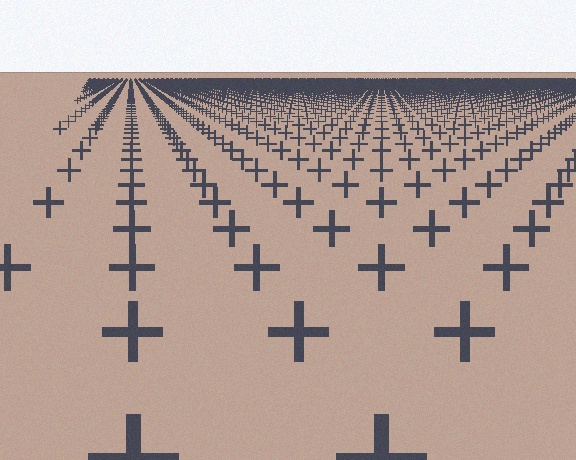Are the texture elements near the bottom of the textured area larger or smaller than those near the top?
Larger. Near the bottom, elements are closer to the viewer and appear at a bigger on-screen size.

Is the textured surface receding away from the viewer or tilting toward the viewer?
The surface is receding away from the viewer. Texture elements get smaller and denser toward the top.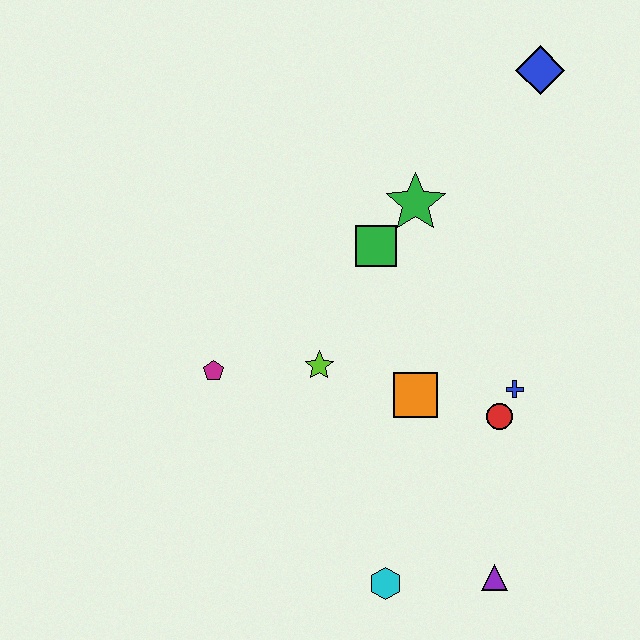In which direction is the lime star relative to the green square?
The lime star is below the green square.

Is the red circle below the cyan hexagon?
No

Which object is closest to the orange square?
The red circle is closest to the orange square.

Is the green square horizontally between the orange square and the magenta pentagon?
Yes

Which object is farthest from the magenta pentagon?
The blue diamond is farthest from the magenta pentagon.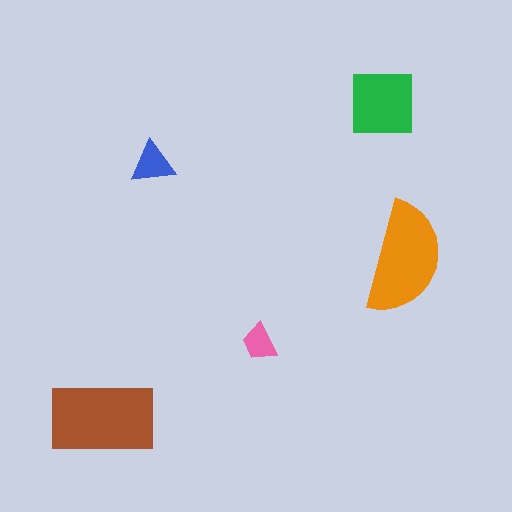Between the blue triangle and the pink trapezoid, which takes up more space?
The blue triangle.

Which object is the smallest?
The pink trapezoid.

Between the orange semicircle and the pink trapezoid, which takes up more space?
The orange semicircle.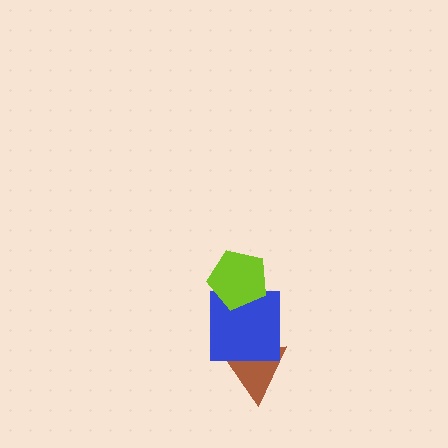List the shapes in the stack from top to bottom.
From top to bottom: the lime pentagon, the blue square, the brown triangle.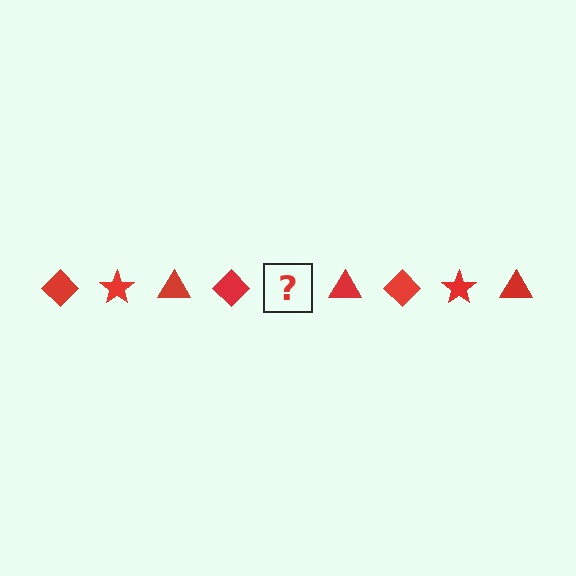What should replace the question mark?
The question mark should be replaced with a red star.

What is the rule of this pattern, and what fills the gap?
The rule is that the pattern cycles through diamond, star, triangle shapes in red. The gap should be filled with a red star.